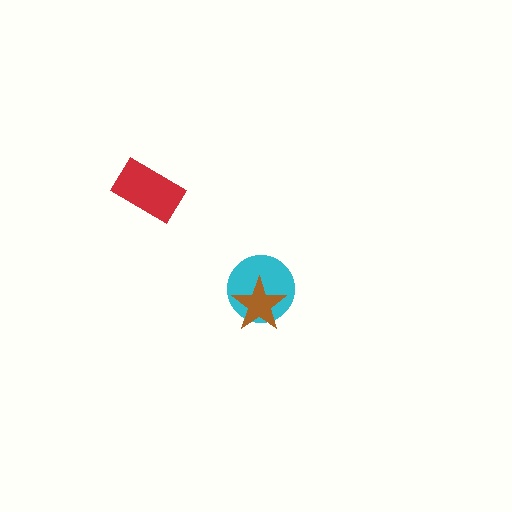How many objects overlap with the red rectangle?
0 objects overlap with the red rectangle.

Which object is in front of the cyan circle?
The brown star is in front of the cyan circle.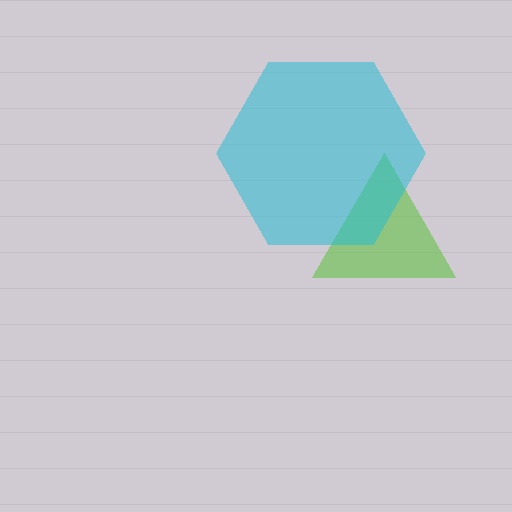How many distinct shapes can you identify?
There are 2 distinct shapes: a lime triangle, a cyan hexagon.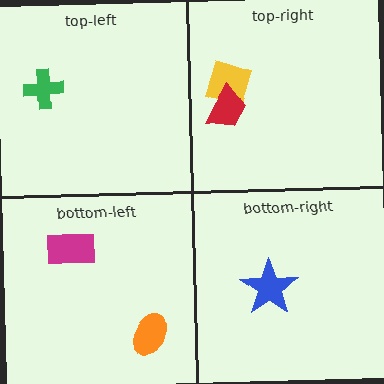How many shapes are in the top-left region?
1.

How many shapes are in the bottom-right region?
1.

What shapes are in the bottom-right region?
The blue star.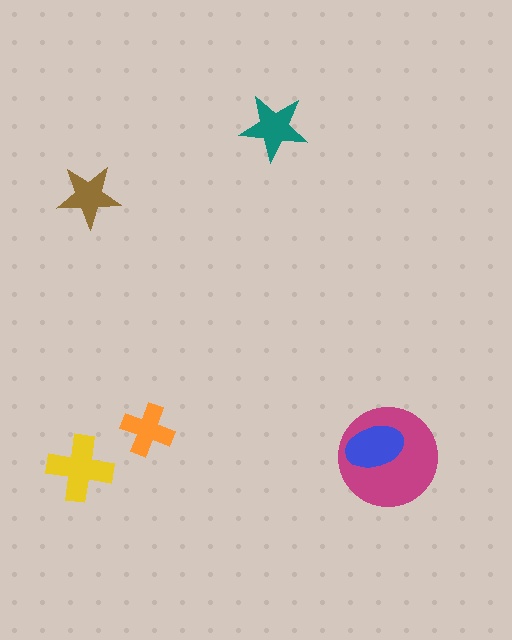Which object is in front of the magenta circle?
The blue ellipse is in front of the magenta circle.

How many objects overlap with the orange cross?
0 objects overlap with the orange cross.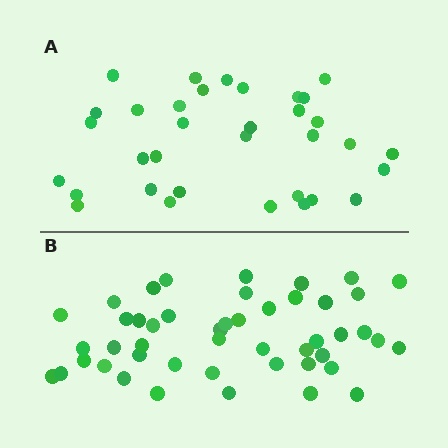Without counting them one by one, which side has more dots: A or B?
Region B (the bottom region) has more dots.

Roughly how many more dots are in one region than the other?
Region B has approximately 15 more dots than region A.